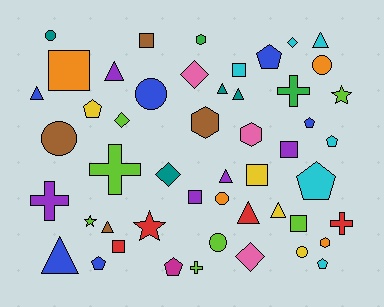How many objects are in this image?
There are 50 objects.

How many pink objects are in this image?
There are 3 pink objects.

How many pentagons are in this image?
There are 8 pentagons.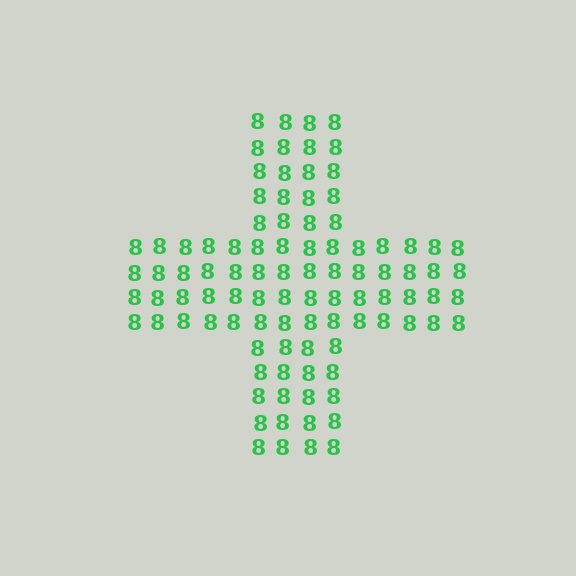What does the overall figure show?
The overall figure shows a cross.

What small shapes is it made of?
It is made of small digit 8's.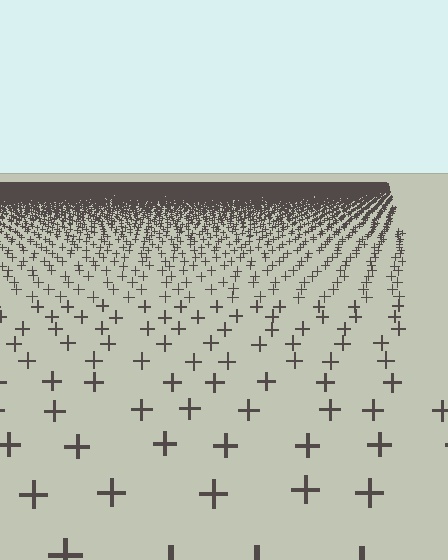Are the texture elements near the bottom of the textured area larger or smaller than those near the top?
Larger. Near the bottom, elements are closer to the viewer and appear at a bigger on-screen size.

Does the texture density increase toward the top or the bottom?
Density increases toward the top.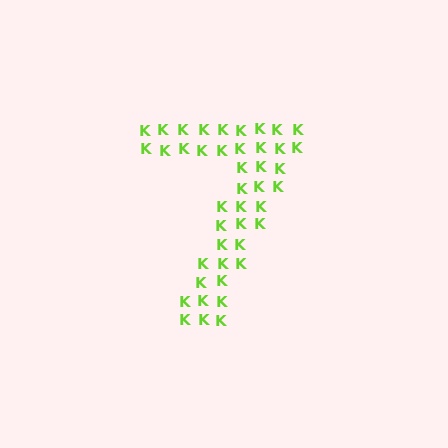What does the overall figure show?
The overall figure shows the digit 7.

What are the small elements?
The small elements are letter K's.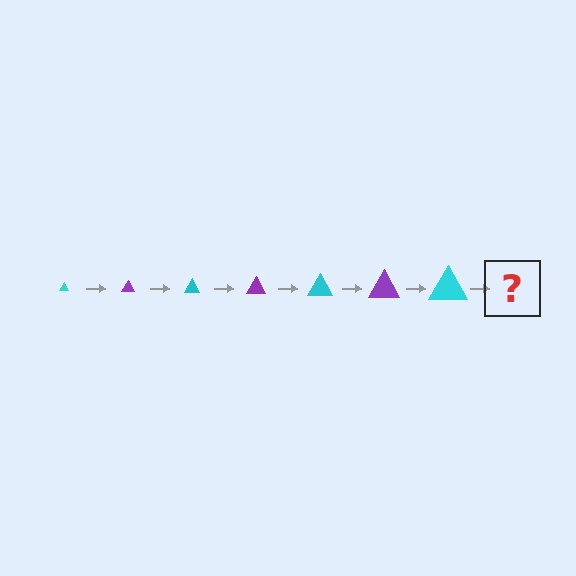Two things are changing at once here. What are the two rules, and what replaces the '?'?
The two rules are that the triangle grows larger each step and the color cycles through cyan and purple. The '?' should be a purple triangle, larger than the previous one.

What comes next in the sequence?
The next element should be a purple triangle, larger than the previous one.